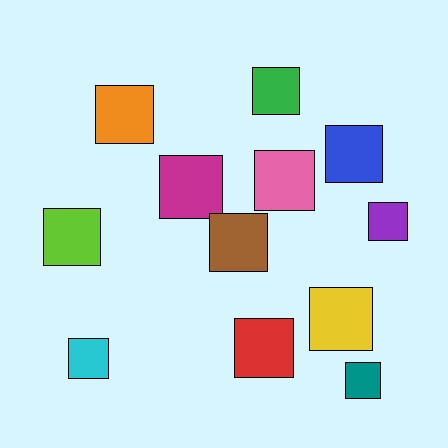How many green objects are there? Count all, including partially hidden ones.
There is 1 green object.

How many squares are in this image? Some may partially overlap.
There are 12 squares.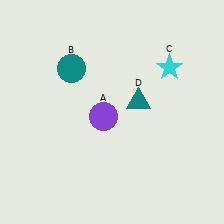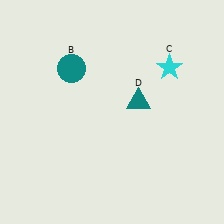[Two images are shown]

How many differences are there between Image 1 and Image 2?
There is 1 difference between the two images.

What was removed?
The purple circle (A) was removed in Image 2.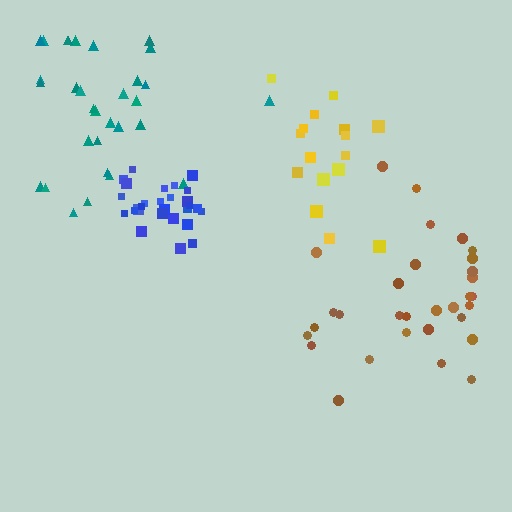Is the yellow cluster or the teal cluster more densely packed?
Yellow.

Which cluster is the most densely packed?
Blue.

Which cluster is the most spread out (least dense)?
Teal.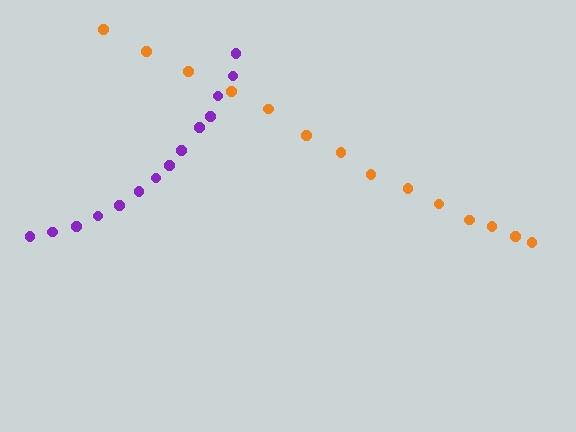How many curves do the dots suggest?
There are 2 distinct paths.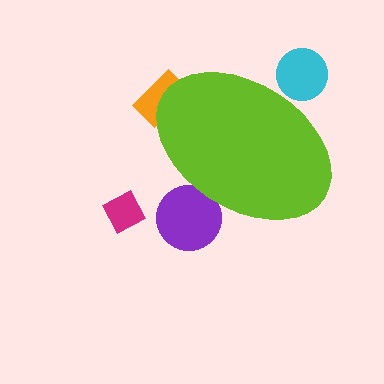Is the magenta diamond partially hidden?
No, the magenta diamond is fully visible.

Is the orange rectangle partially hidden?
Yes, the orange rectangle is partially hidden behind the lime ellipse.